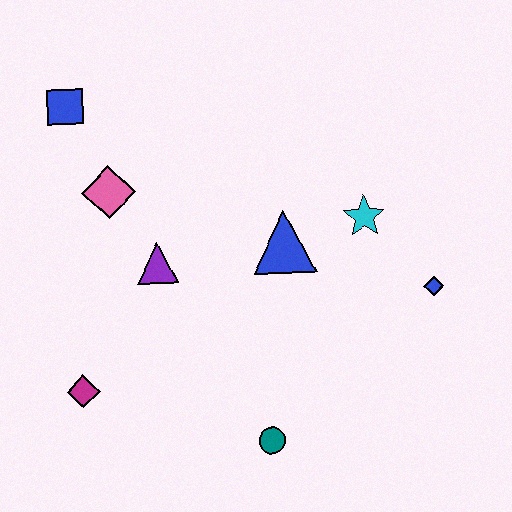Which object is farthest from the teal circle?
The blue square is farthest from the teal circle.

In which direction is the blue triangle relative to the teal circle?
The blue triangle is above the teal circle.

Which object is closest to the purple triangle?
The pink diamond is closest to the purple triangle.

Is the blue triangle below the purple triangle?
No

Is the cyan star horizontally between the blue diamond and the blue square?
Yes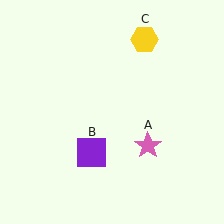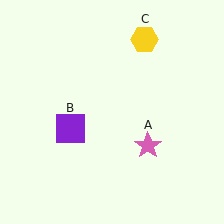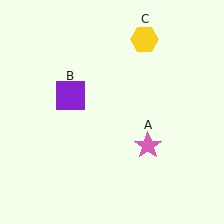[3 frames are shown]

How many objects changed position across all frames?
1 object changed position: purple square (object B).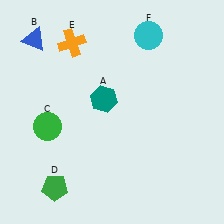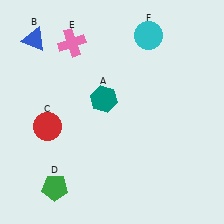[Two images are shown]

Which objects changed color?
C changed from green to red. E changed from orange to pink.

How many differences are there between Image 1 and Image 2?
There are 2 differences between the two images.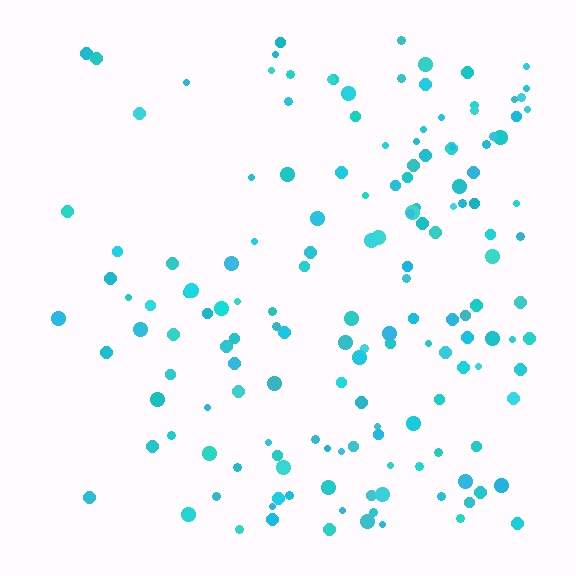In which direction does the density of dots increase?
From left to right, with the right side densest.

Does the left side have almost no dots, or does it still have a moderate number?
Still a moderate number, just noticeably fewer than the right.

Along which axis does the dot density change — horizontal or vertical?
Horizontal.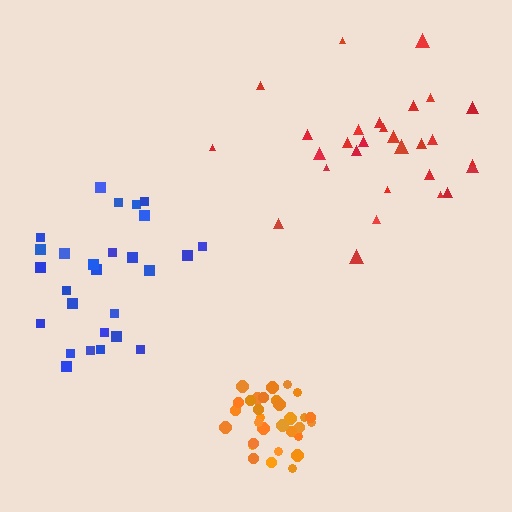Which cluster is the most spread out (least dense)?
Red.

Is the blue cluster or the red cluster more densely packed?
Blue.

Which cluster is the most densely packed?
Orange.